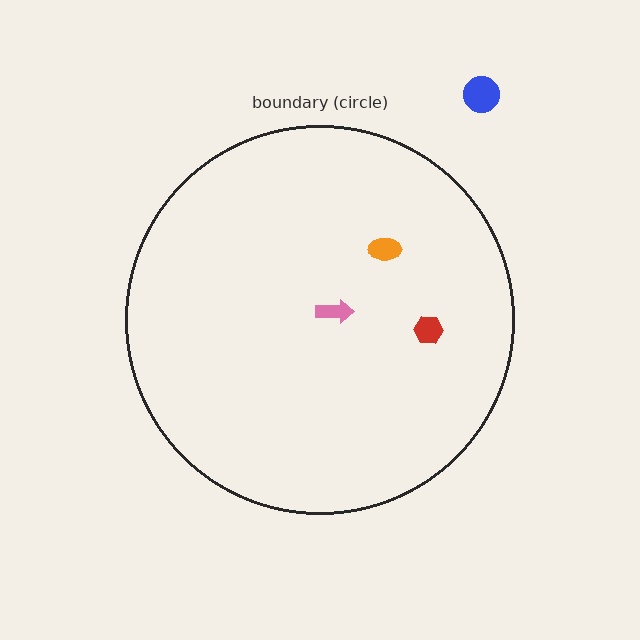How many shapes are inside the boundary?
3 inside, 1 outside.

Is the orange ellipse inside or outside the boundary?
Inside.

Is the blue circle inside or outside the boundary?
Outside.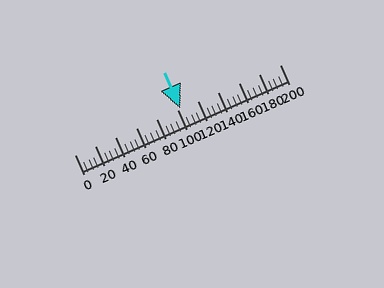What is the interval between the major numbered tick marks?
The major tick marks are spaced 20 units apart.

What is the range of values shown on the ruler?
The ruler shows values from 0 to 200.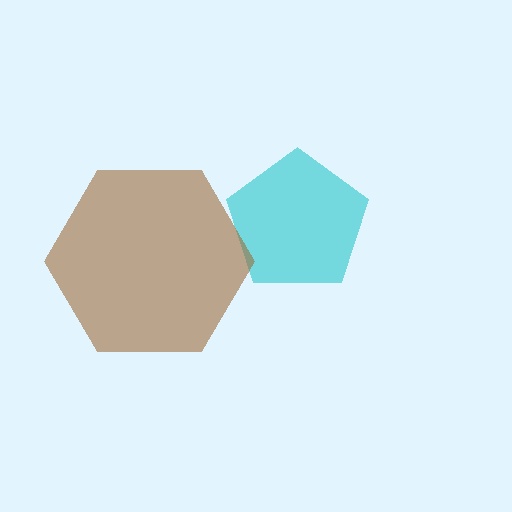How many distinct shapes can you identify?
There are 2 distinct shapes: a cyan pentagon, a brown hexagon.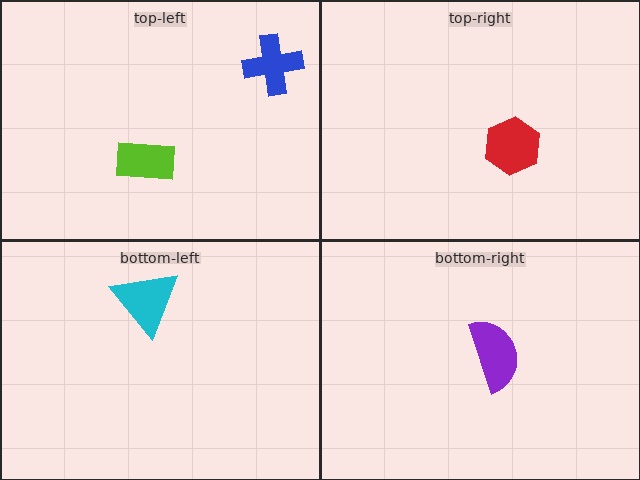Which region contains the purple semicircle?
The bottom-right region.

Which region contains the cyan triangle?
The bottom-left region.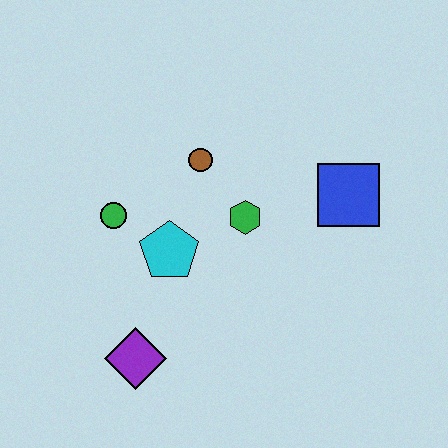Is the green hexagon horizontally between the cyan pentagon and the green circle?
No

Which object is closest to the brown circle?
The green hexagon is closest to the brown circle.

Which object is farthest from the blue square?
The purple diamond is farthest from the blue square.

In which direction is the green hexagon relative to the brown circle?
The green hexagon is below the brown circle.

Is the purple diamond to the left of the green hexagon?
Yes